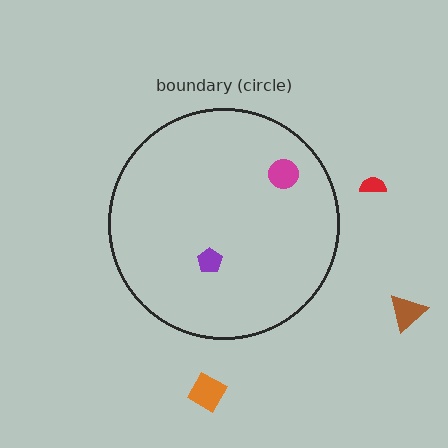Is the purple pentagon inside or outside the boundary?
Inside.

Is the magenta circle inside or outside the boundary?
Inside.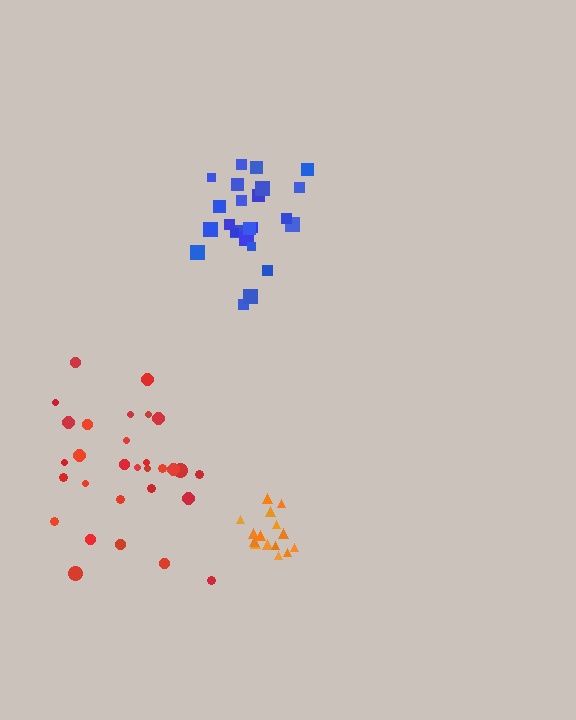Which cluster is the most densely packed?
Orange.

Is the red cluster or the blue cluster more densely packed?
Blue.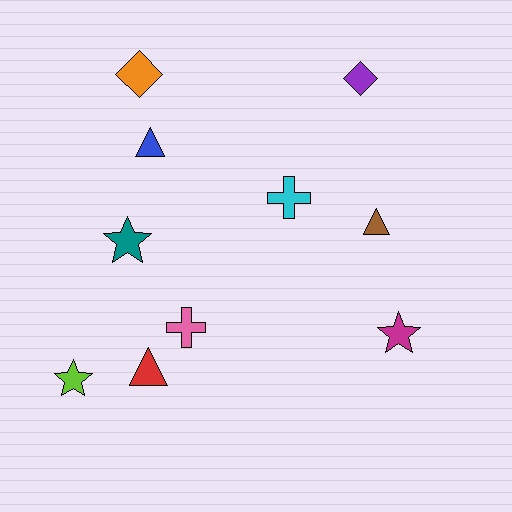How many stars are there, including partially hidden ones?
There are 3 stars.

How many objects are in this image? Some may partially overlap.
There are 10 objects.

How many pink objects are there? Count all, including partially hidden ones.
There is 1 pink object.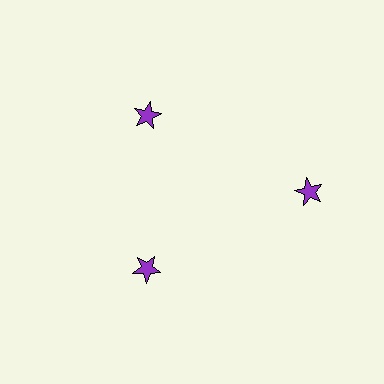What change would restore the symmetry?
The symmetry would be restored by moving it inward, back onto the ring so that all 3 stars sit at equal angles and equal distance from the center.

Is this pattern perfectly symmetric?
No. The 3 purple stars are arranged in a ring, but one element near the 3 o'clock position is pushed outward from the center, breaking the 3-fold rotational symmetry.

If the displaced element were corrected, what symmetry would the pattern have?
It would have 3-fold rotational symmetry — the pattern would map onto itself every 120 degrees.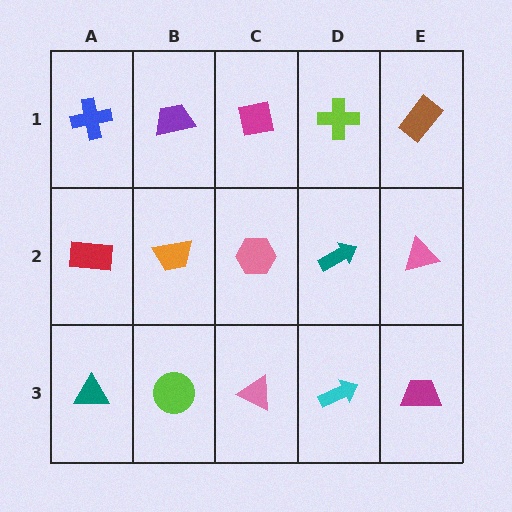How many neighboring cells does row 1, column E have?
2.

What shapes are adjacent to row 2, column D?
A lime cross (row 1, column D), a cyan arrow (row 3, column D), a pink hexagon (row 2, column C), a pink triangle (row 2, column E).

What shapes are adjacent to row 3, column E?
A pink triangle (row 2, column E), a cyan arrow (row 3, column D).